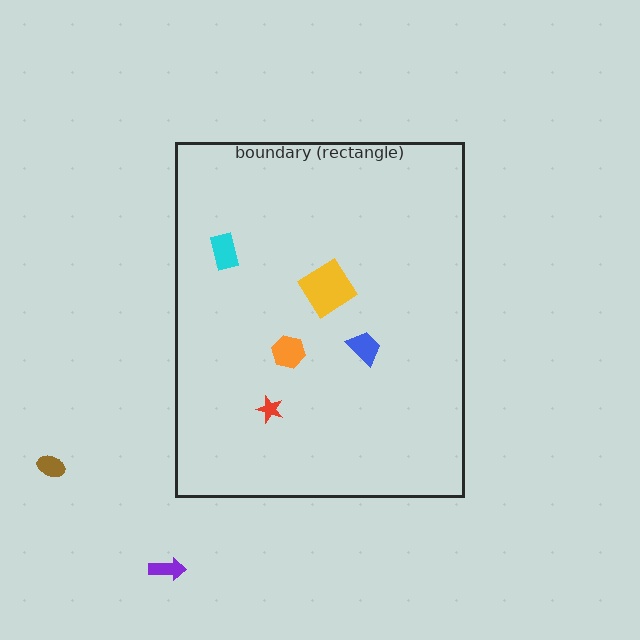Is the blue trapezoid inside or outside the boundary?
Inside.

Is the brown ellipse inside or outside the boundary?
Outside.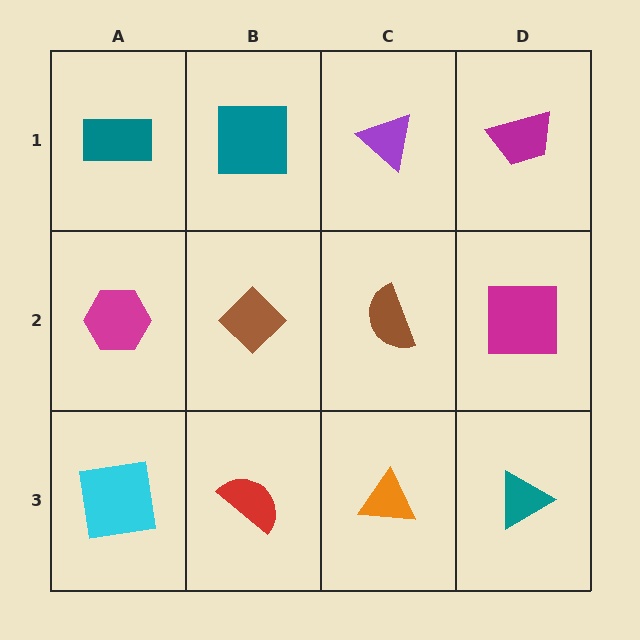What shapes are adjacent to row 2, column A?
A teal rectangle (row 1, column A), a cyan square (row 3, column A), a brown diamond (row 2, column B).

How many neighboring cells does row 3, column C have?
3.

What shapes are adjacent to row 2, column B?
A teal square (row 1, column B), a red semicircle (row 3, column B), a magenta hexagon (row 2, column A), a brown semicircle (row 2, column C).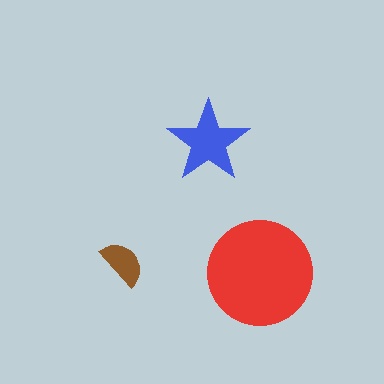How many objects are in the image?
There are 3 objects in the image.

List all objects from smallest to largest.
The brown semicircle, the blue star, the red circle.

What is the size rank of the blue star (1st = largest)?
2nd.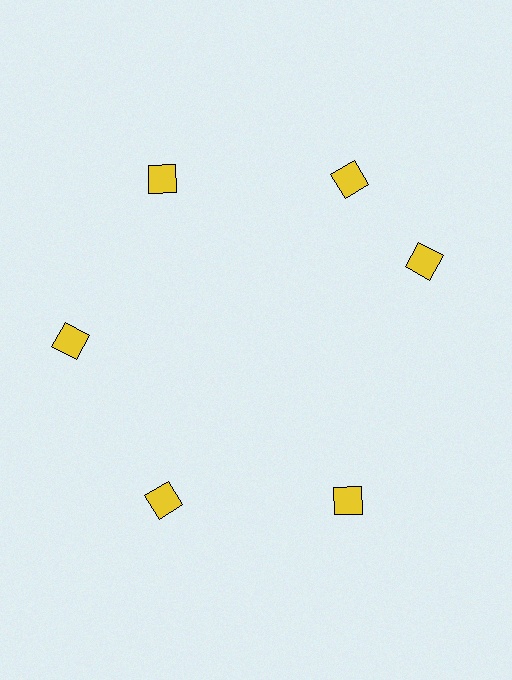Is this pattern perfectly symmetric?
No. The 6 yellow diamonds are arranged in a ring, but one element near the 3 o'clock position is rotated out of alignment along the ring, breaking the 6-fold rotational symmetry.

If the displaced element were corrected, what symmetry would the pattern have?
It would have 6-fold rotational symmetry — the pattern would map onto itself every 60 degrees.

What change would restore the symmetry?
The symmetry would be restored by rotating it back into even spacing with its neighbors so that all 6 diamonds sit at equal angles and equal distance from the center.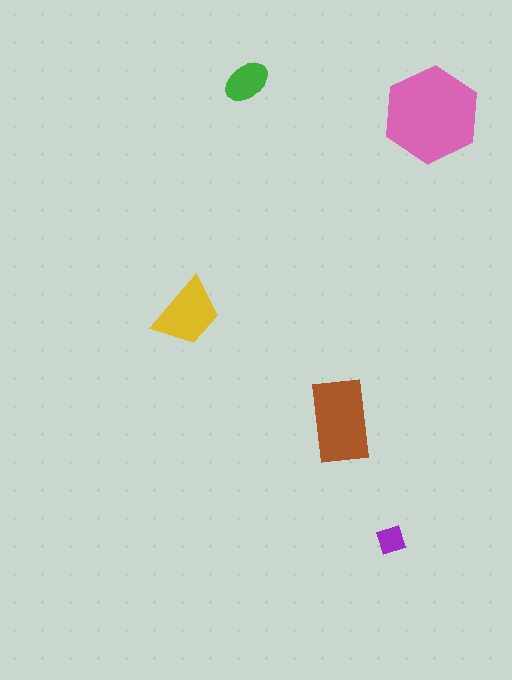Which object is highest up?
The green ellipse is topmost.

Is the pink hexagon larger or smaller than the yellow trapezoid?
Larger.